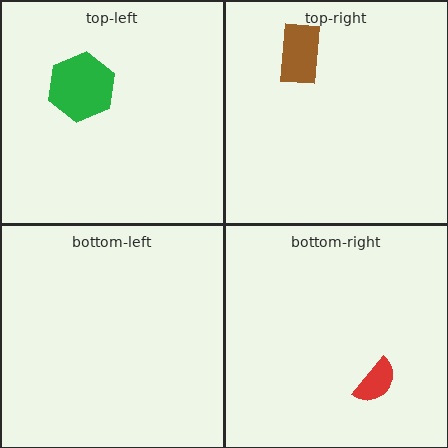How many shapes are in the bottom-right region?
1.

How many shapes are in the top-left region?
1.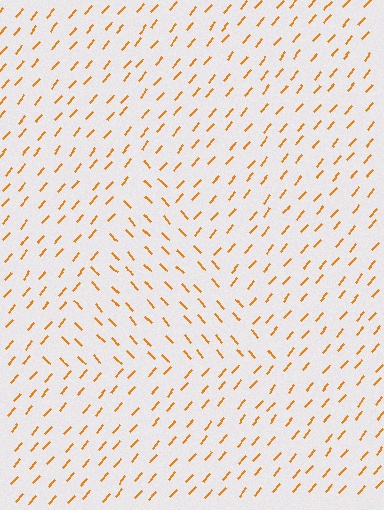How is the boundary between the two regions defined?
The boundary is defined purely by a change in line orientation (approximately 84 degrees difference). All lines are the same color and thickness.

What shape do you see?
I see a triangle.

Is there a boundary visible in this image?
Yes, there is a texture boundary formed by a change in line orientation.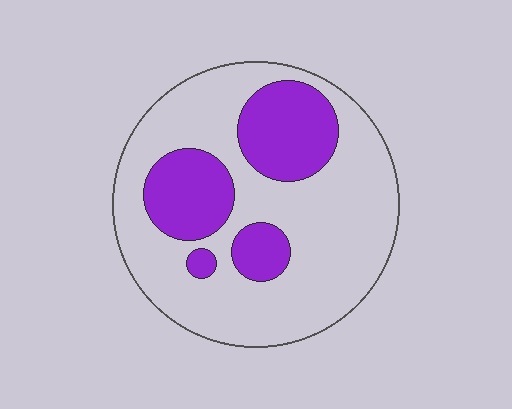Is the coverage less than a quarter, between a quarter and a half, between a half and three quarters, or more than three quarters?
Between a quarter and a half.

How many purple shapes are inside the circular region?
4.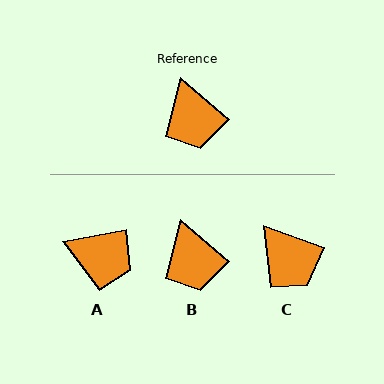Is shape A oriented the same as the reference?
No, it is off by about 52 degrees.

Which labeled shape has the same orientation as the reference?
B.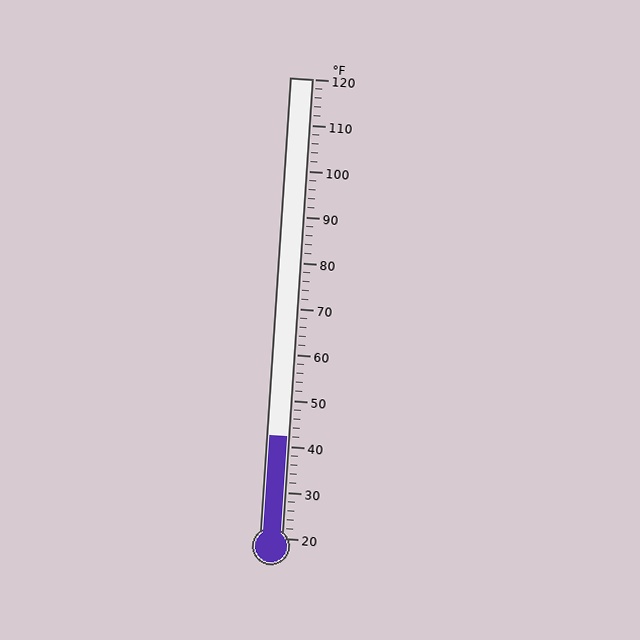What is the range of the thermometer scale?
The thermometer scale ranges from 20°F to 120°F.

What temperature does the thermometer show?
The thermometer shows approximately 42°F.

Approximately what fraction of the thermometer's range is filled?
The thermometer is filled to approximately 20% of its range.